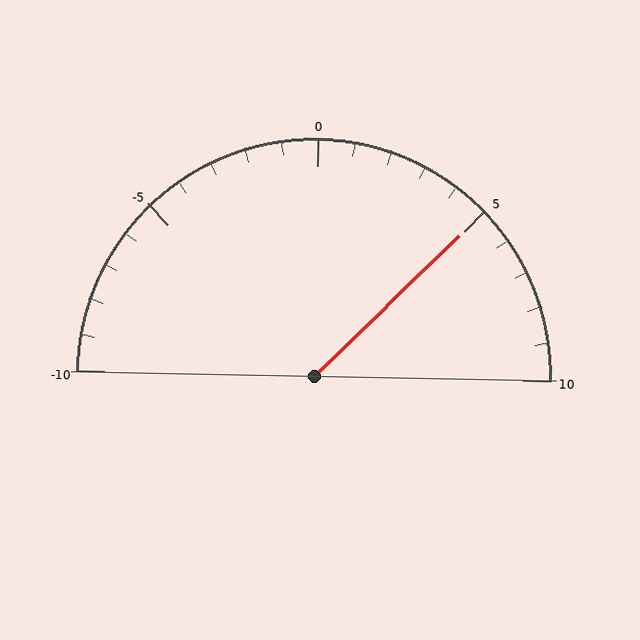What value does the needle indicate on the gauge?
The needle indicates approximately 5.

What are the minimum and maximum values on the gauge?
The gauge ranges from -10 to 10.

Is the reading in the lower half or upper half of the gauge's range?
The reading is in the upper half of the range (-10 to 10).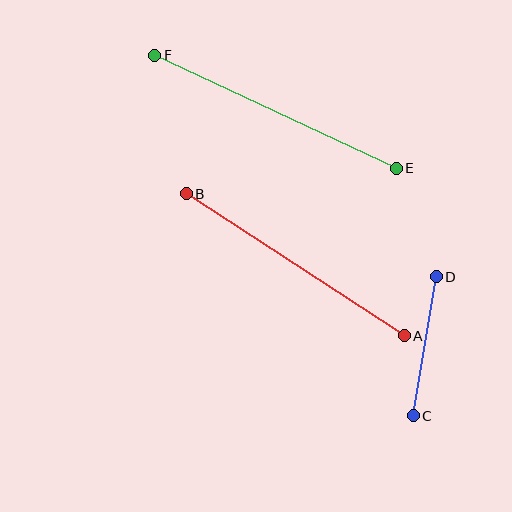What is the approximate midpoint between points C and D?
The midpoint is at approximately (425, 346) pixels.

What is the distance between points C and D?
The distance is approximately 141 pixels.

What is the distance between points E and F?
The distance is approximately 267 pixels.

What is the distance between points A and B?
The distance is approximately 260 pixels.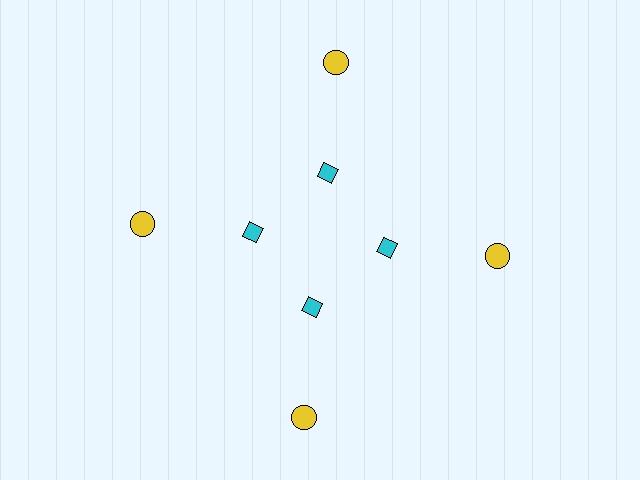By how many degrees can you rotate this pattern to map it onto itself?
The pattern maps onto itself every 90 degrees of rotation.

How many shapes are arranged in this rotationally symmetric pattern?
There are 8 shapes, arranged in 4 groups of 2.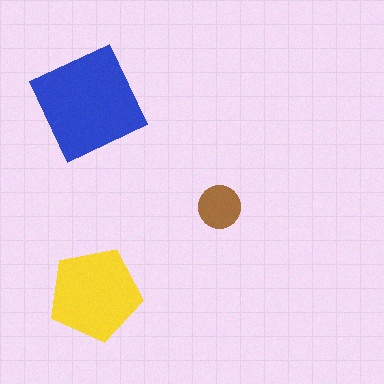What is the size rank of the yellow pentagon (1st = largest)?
2nd.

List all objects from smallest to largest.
The brown circle, the yellow pentagon, the blue diamond.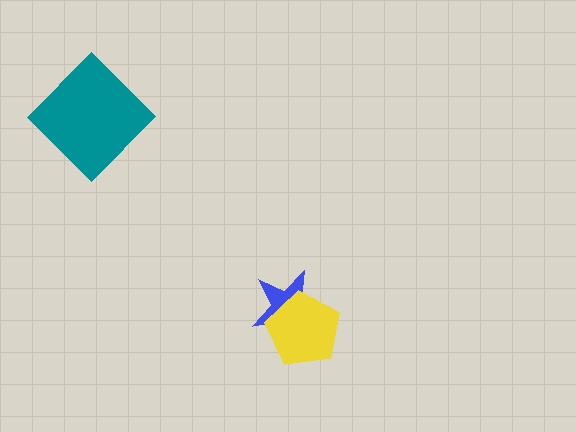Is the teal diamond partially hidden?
No, no other shape covers it.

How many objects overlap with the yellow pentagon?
1 object overlaps with the yellow pentagon.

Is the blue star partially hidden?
Yes, it is partially covered by another shape.